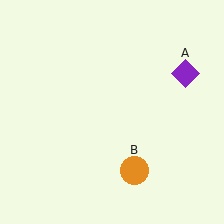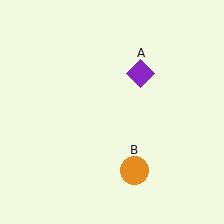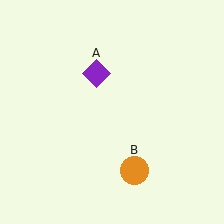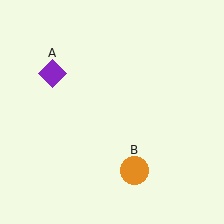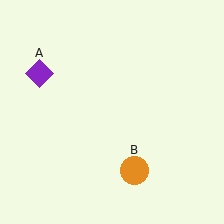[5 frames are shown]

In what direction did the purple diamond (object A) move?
The purple diamond (object A) moved left.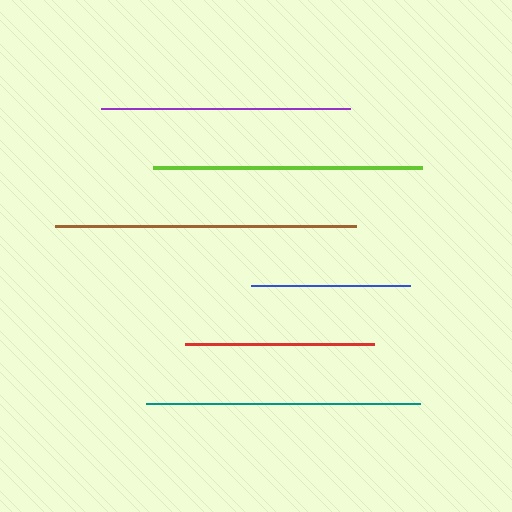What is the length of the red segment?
The red segment is approximately 188 pixels long.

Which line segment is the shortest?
The blue line is the shortest at approximately 159 pixels.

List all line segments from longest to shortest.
From longest to shortest: brown, teal, lime, purple, red, blue.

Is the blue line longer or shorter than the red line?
The red line is longer than the blue line.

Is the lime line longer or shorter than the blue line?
The lime line is longer than the blue line.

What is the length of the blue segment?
The blue segment is approximately 159 pixels long.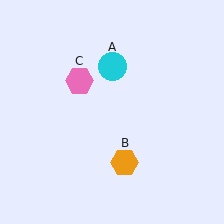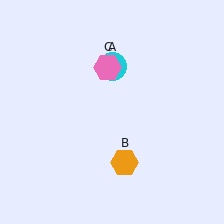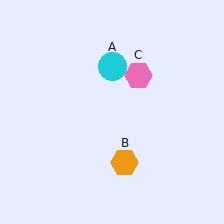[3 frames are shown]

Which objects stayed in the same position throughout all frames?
Cyan circle (object A) and orange hexagon (object B) remained stationary.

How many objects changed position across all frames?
1 object changed position: pink hexagon (object C).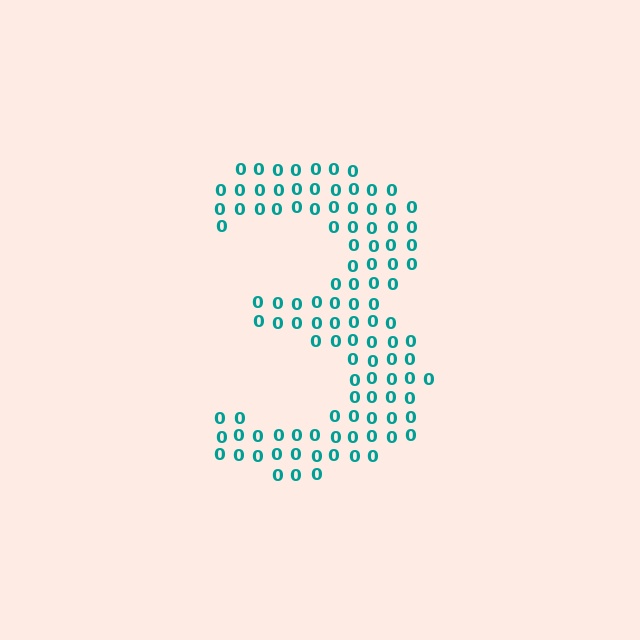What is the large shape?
The large shape is the digit 3.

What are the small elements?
The small elements are digit 0's.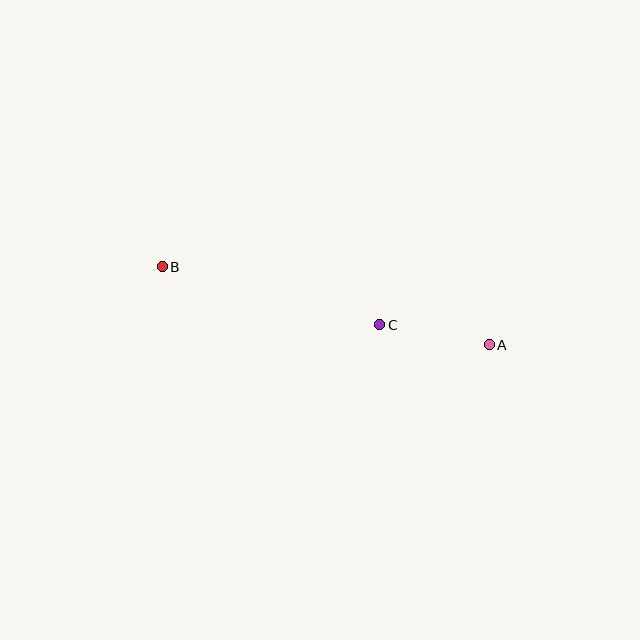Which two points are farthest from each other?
Points A and B are farthest from each other.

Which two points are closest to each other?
Points A and C are closest to each other.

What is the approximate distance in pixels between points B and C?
The distance between B and C is approximately 225 pixels.